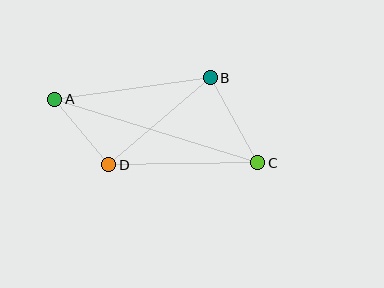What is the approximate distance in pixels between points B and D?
The distance between B and D is approximately 133 pixels.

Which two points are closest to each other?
Points A and D are closest to each other.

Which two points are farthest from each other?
Points A and C are farthest from each other.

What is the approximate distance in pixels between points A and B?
The distance between A and B is approximately 157 pixels.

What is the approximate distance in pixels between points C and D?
The distance between C and D is approximately 149 pixels.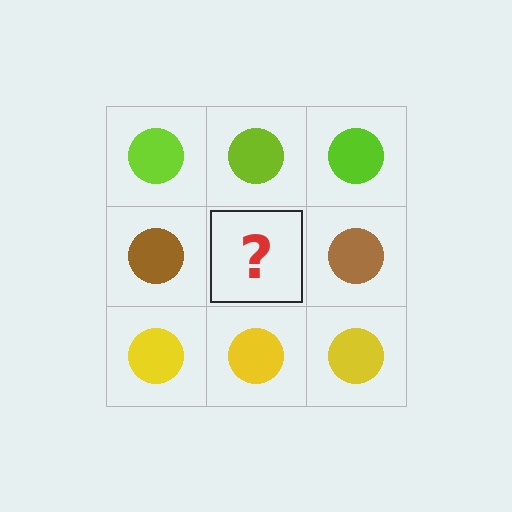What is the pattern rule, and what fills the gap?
The rule is that each row has a consistent color. The gap should be filled with a brown circle.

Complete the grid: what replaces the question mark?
The question mark should be replaced with a brown circle.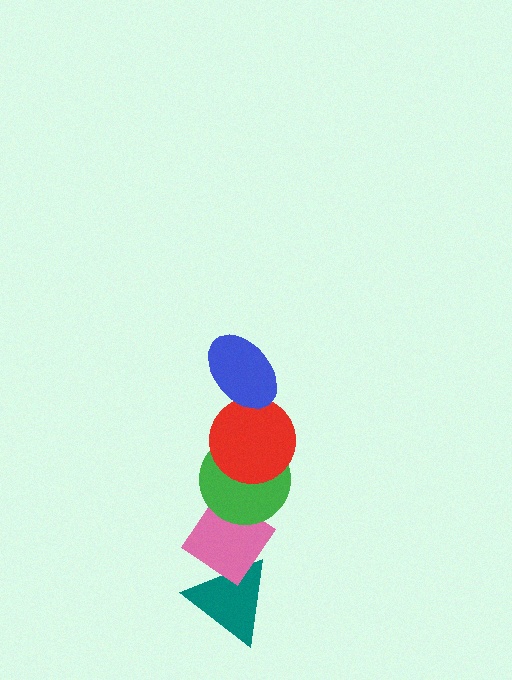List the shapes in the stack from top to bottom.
From top to bottom: the blue ellipse, the red circle, the green circle, the pink diamond, the teal triangle.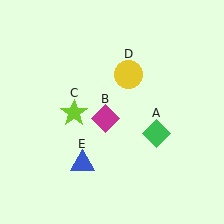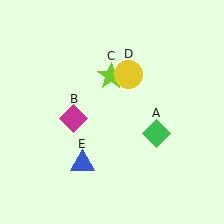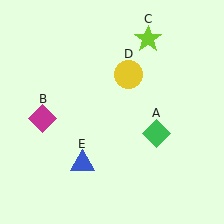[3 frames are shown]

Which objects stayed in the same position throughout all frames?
Green diamond (object A) and yellow circle (object D) and blue triangle (object E) remained stationary.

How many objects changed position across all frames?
2 objects changed position: magenta diamond (object B), lime star (object C).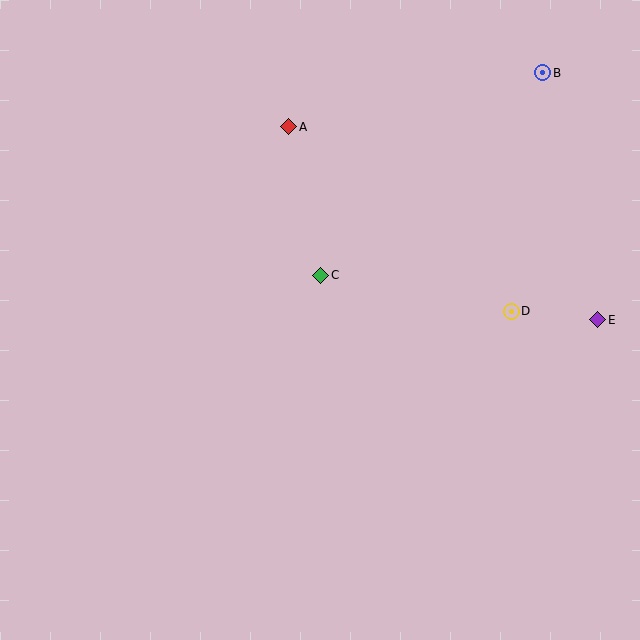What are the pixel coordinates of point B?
Point B is at (543, 73).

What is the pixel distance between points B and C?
The distance between B and C is 301 pixels.